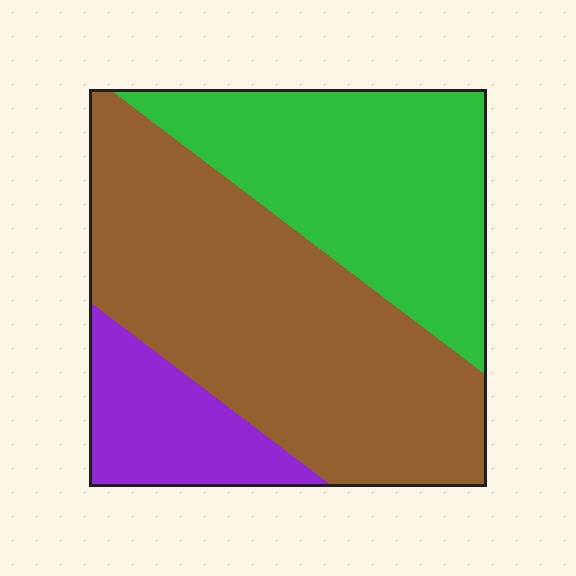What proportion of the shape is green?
Green takes up about one third (1/3) of the shape.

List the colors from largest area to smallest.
From largest to smallest: brown, green, purple.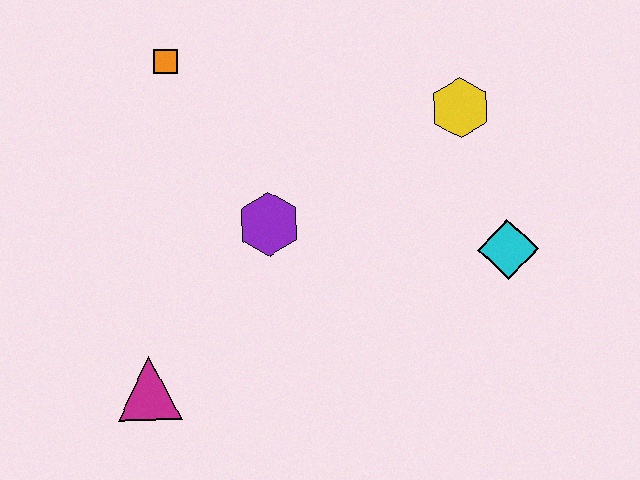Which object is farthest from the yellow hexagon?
The magenta triangle is farthest from the yellow hexagon.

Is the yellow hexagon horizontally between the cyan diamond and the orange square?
Yes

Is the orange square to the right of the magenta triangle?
Yes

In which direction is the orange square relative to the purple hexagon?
The orange square is above the purple hexagon.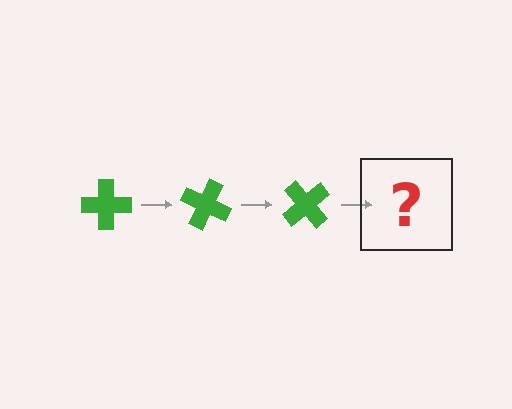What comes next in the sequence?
The next element should be a green cross rotated 75 degrees.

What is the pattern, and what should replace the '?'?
The pattern is that the cross rotates 25 degrees each step. The '?' should be a green cross rotated 75 degrees.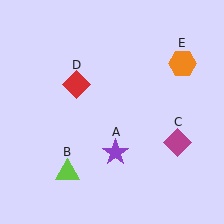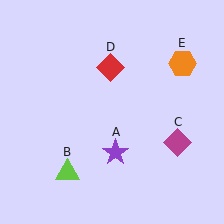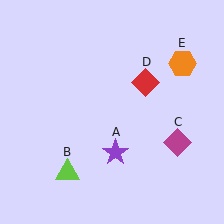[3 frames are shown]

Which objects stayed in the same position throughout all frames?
Purple star (object A) and lime triangle (object B) and magenta diamond (object C) and orange hexagon (object E) remained stationary.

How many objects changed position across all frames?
1 object changed position: red diamond (object D).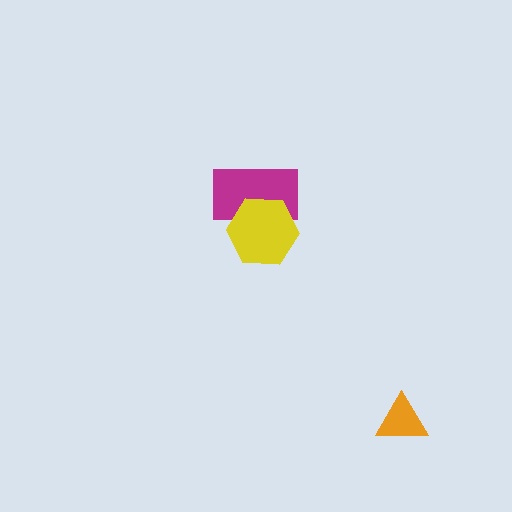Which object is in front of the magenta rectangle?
The yellow hexagon is in front of the magenta rectangle.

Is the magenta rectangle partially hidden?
Yes, it is partially covered by another shape.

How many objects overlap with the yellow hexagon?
1 object overlaps with the yellow hexagon.